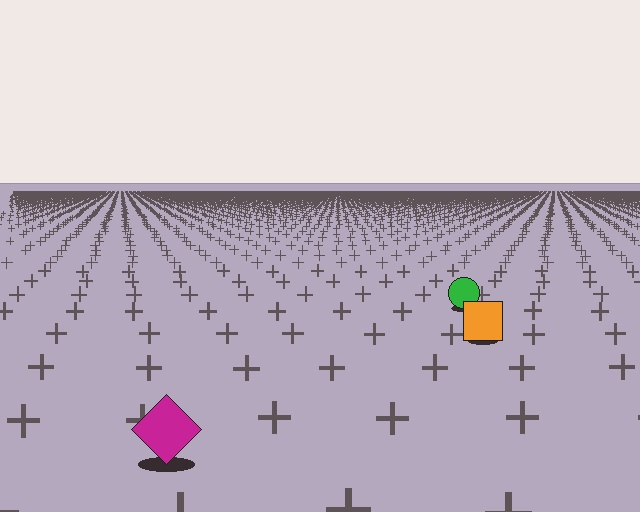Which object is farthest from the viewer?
The green circle is farthest from the viewer. It appears smaller and the ground texture around it is denser.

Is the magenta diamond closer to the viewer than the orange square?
Yes. The magenta diamond is closer — you can tell from the texture gradient: the ground texture is coarser near it.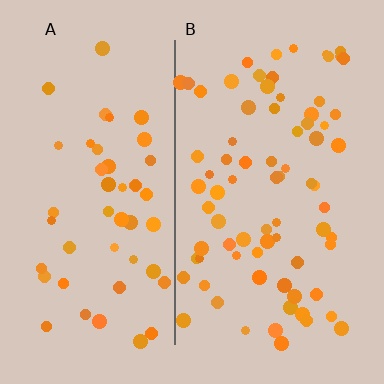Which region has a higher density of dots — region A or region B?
B (the right).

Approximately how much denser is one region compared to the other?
Approximately 1.6× — region B over region A.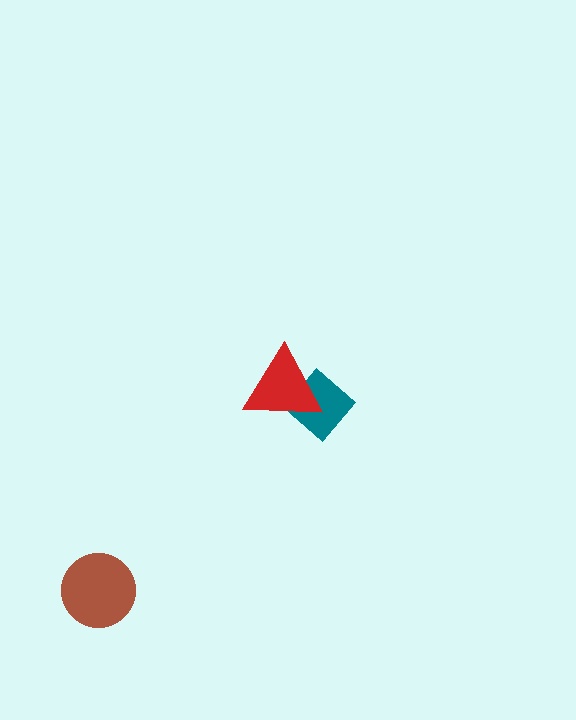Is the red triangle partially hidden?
No, no other shape covers it.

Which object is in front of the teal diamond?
The red triangle is in front of the teal diamond.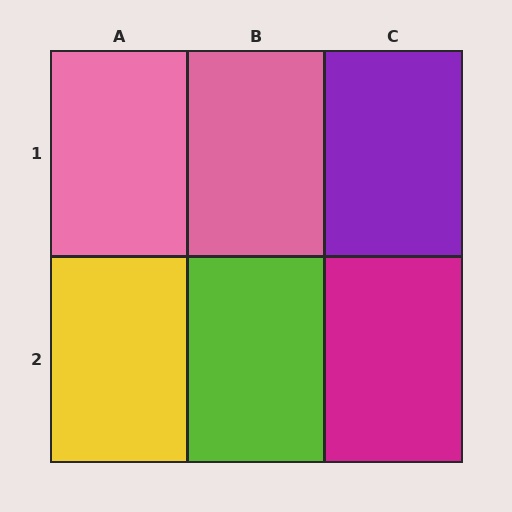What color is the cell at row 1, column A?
Pink.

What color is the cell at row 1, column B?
Pink.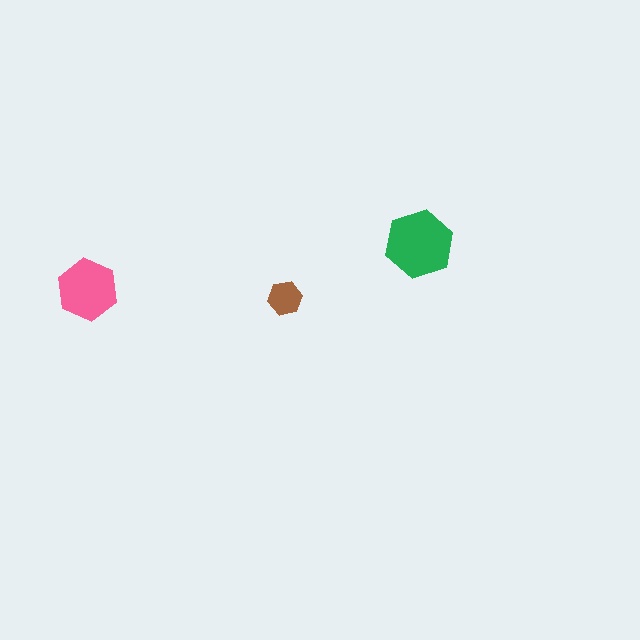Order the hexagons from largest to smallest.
the green one, the pink one, the brown one.